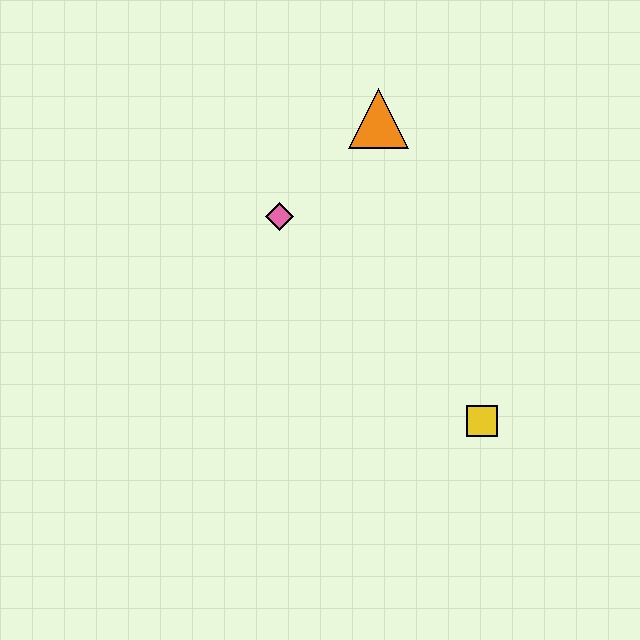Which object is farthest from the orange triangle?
The yellow square is farthest from the orange triangle.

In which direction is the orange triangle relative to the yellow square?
The orange triangle is above the yellow square.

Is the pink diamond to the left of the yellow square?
Yes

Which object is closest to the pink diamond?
The orange triangle is closest to the pink diamond.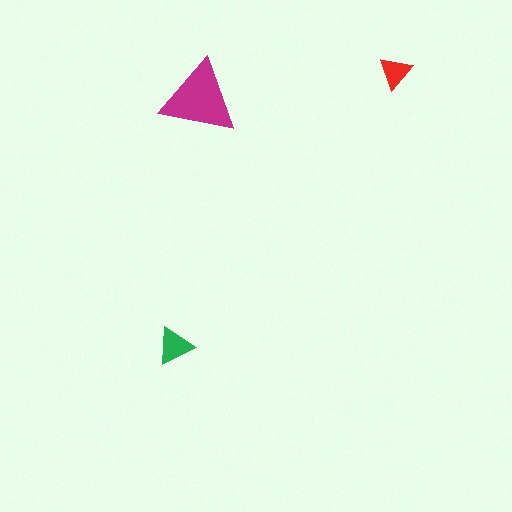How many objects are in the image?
There are 3 objects in the image.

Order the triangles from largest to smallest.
the magenta one, the green one, the red one.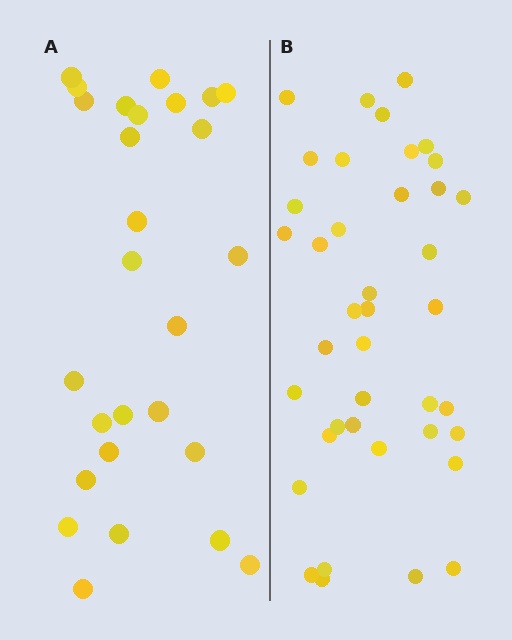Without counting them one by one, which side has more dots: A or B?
Region B (the right region) has more dots.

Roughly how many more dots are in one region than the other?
Region B has approximately 15 more dots than region A.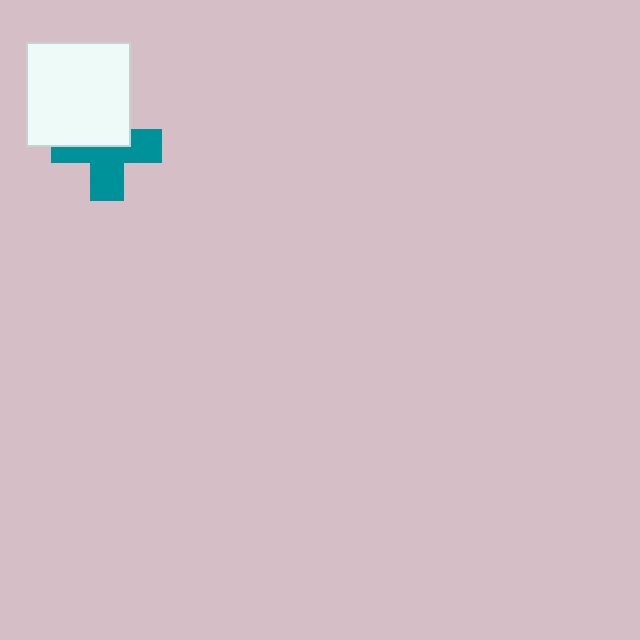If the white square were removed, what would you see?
You would see the complete teal cross.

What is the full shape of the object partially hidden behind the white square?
The partially hidden object is a teal cross.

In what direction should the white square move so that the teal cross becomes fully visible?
The white square should move up. That is the shortest direction to clear the overlap and leave the teal cross fully visible.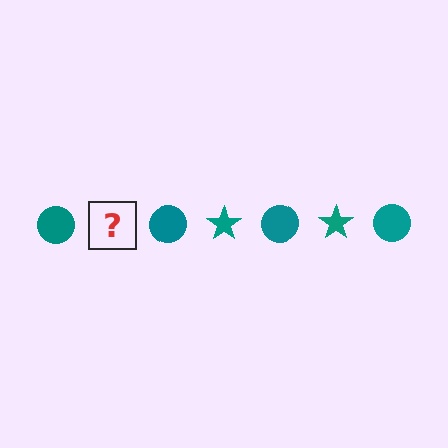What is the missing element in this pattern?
The missing element is a teal star.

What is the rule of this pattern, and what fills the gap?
The rule is that the pattern cycles through circle, star shapes in teal. The gap should be filled with a teal star.